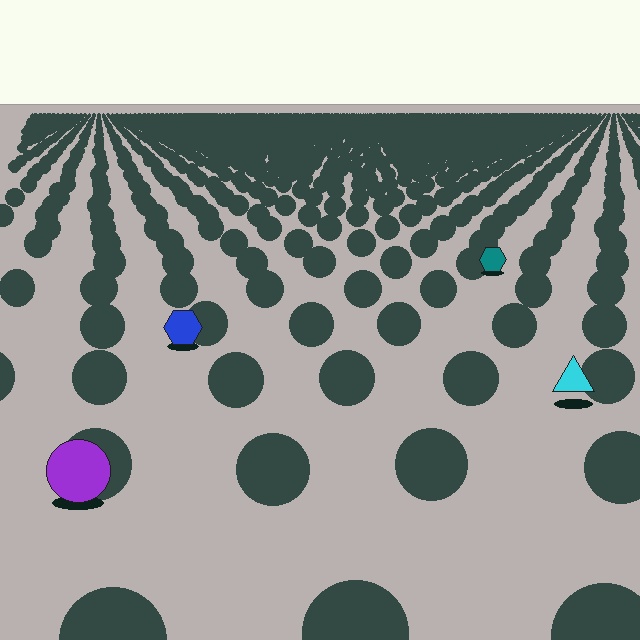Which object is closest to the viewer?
The purple circle is closest. The texture marks near it are larger and more spread out.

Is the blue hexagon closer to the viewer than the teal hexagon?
Yes. The blue hexagon is closer — you can tell from the texture gradient: the ground texture is coarser near it.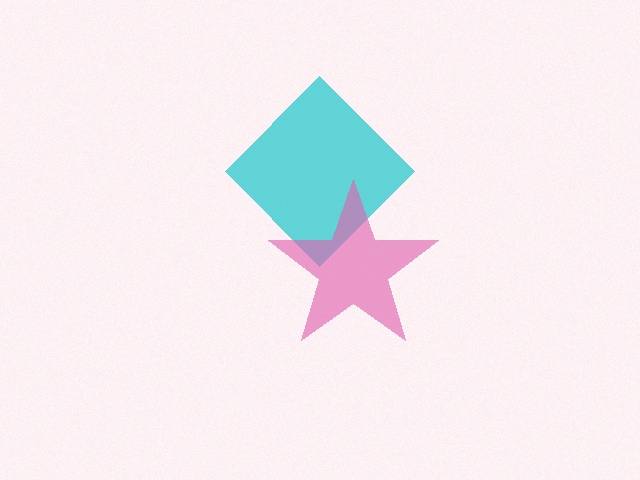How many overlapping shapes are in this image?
There are 2 overlapping shapes in the image.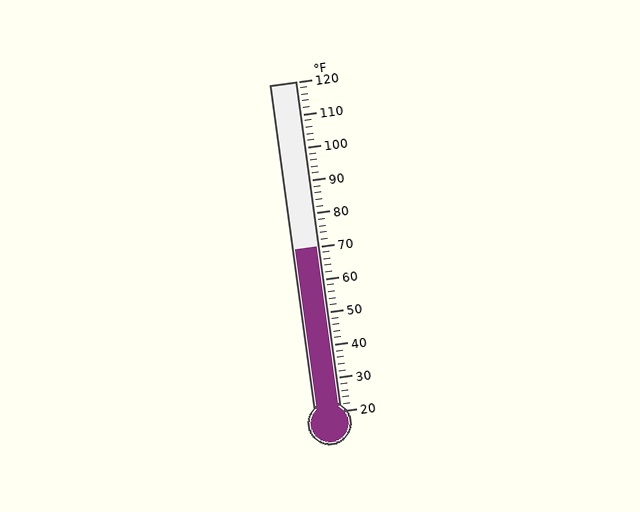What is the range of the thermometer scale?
The thermometer scale ranges from 20°F to 120°F.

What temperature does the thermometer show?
The thermometer shows approximately 70°F.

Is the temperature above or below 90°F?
The temperature is below 90°F.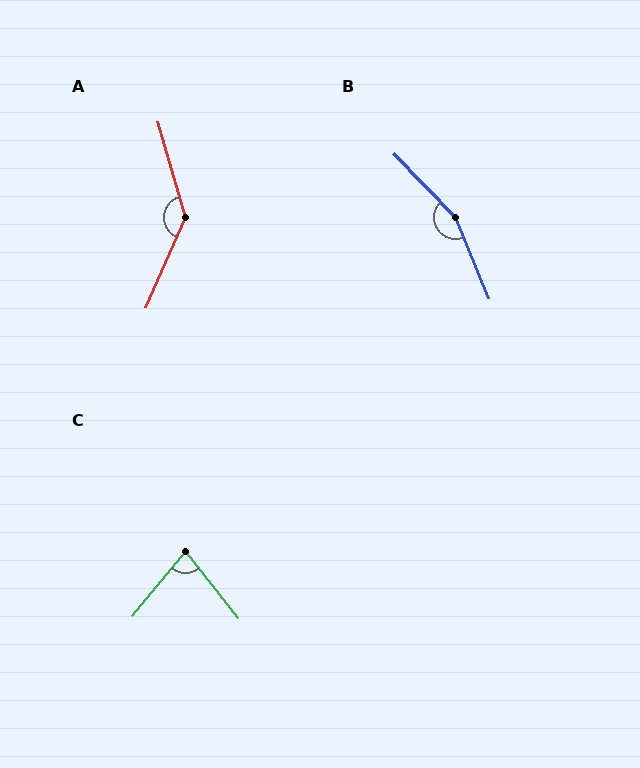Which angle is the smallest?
C, at approximately 77 degrees.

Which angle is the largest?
B, at approximately 159 degrees.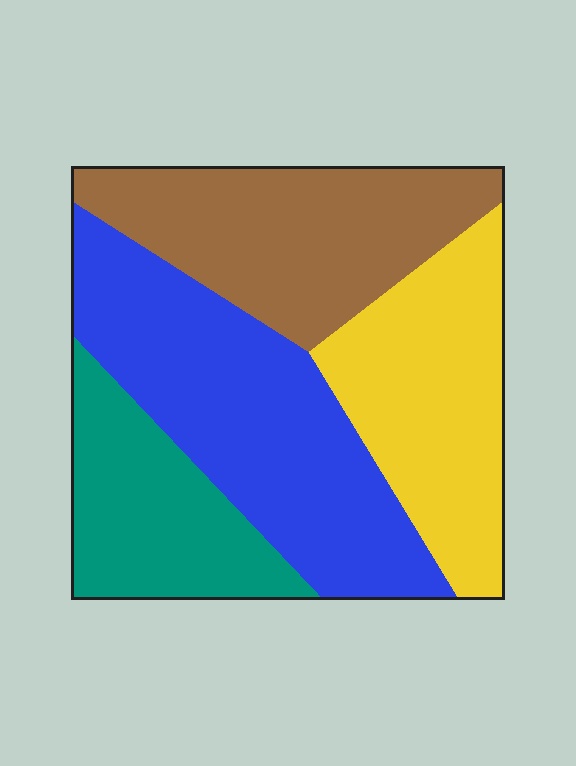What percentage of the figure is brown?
Brown covers around 25% of the figure.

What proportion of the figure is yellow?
Yellow takes up about one quarter (1/4) of the figure.